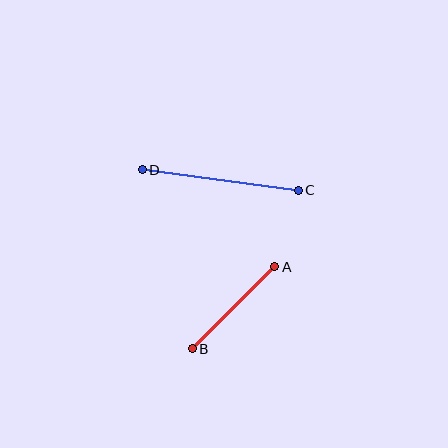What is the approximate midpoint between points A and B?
The midpoint is at approximately (233, 308) pixels.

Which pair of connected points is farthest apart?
Points C and D are farthest apart.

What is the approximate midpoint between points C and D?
The midpoint is at approximately (220, 180) pixels.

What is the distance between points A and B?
The distance is approximately 116 pixels.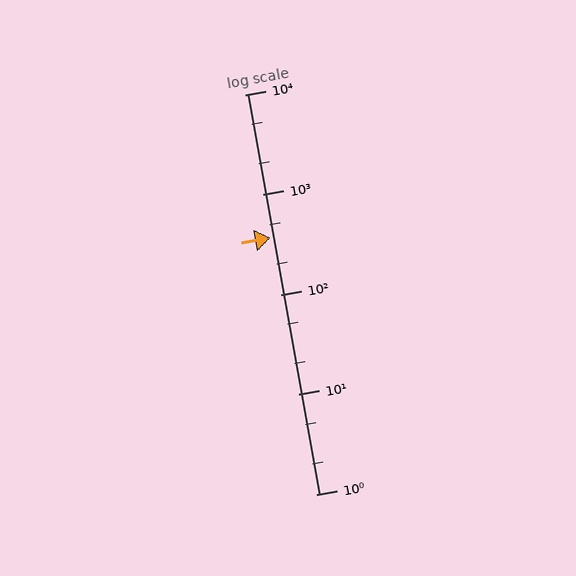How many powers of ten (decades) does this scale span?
The scale spans 4 decades, from 1 to 10000.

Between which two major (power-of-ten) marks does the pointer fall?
The pointer is between 100 and 1000.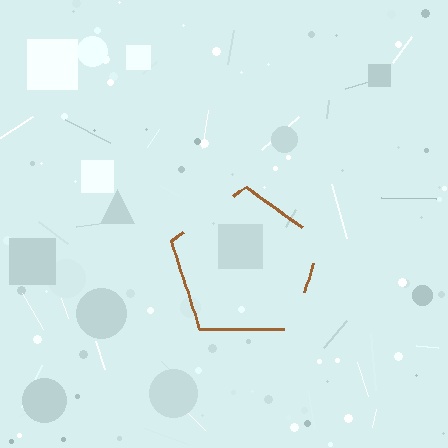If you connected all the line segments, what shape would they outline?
They would outline a pentagon.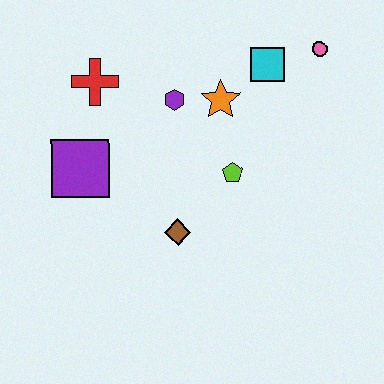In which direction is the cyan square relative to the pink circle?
The cyan square is to the left of the pink circle.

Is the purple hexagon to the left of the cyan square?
Yes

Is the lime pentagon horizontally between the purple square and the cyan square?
Yes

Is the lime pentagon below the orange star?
Yes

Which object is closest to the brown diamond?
The lime pentagon is closest to the brown diamond.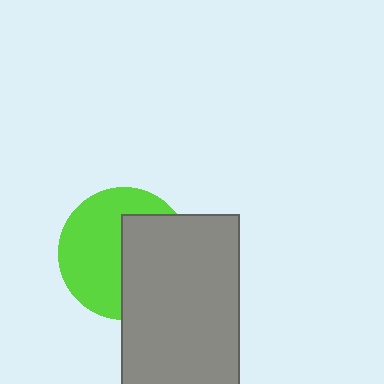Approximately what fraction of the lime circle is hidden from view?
Roughly 45% of the lime circle is hidden behind the gray rectangle.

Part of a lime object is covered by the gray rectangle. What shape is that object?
It is a circle.